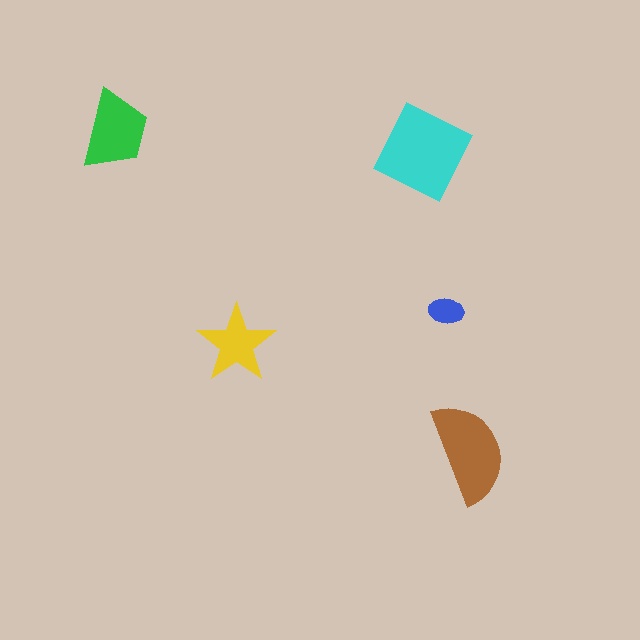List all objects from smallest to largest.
The blue ellipse, the yellow star, the green trapezoid, the brown semicircle, the cyan diamond.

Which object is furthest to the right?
The brown semicircle is rightmost.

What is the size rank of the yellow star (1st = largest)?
4th.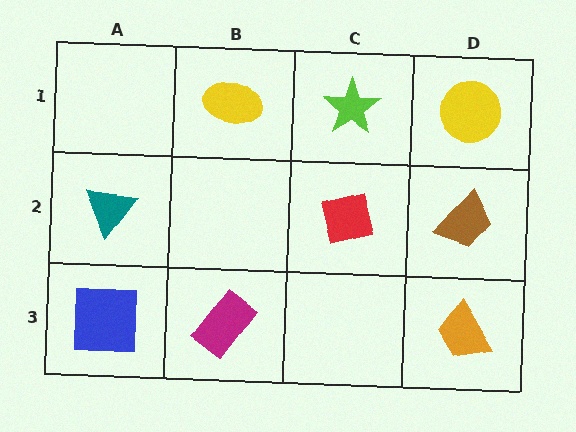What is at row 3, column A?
A blue square.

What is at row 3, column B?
A magenta rectangle.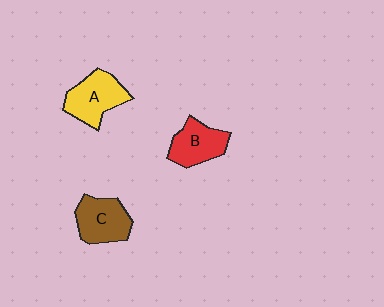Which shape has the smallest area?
Shape B (red).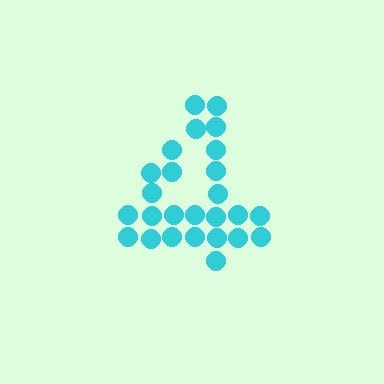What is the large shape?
The large shape is the digit 4.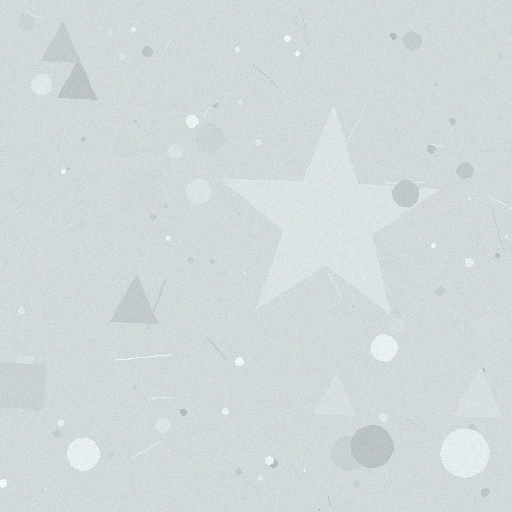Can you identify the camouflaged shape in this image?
The camouflaged shape is a star.